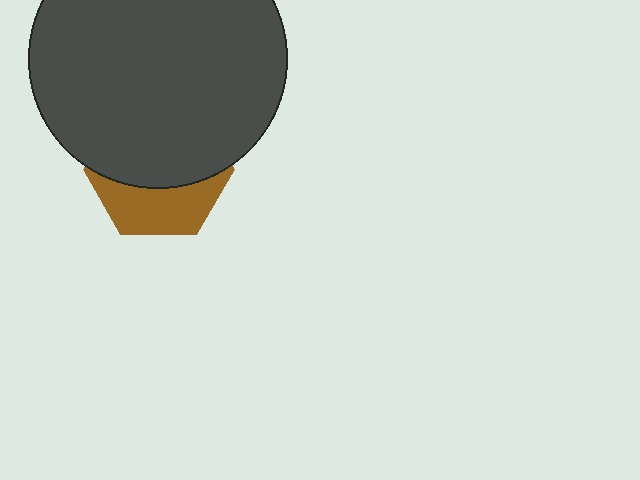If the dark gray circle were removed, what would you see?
You would see the complete brown hexagon.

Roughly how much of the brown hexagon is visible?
A small part of it is visible (roughly 38%).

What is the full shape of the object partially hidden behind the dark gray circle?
The partially hidden object is a brown hexagon.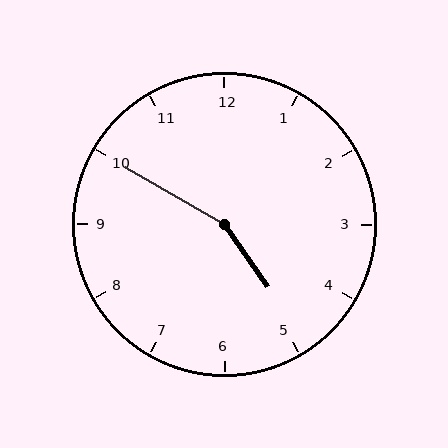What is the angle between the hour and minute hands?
Approximately 155 degrees.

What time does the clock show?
4:50.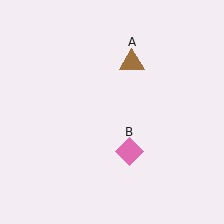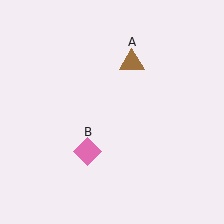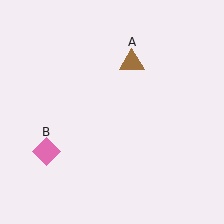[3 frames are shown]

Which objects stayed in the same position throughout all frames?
Brown triangle (object A) remained stationary.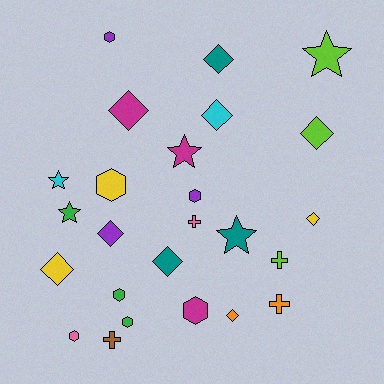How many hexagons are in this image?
There are 7 hexagons.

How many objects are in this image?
There are 25 objects.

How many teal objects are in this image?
There are 3 teal objects.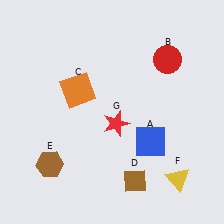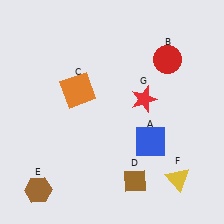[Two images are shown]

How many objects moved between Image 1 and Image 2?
2 objects moved between the two images.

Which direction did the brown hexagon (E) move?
The brown hexagon (E) moved down.